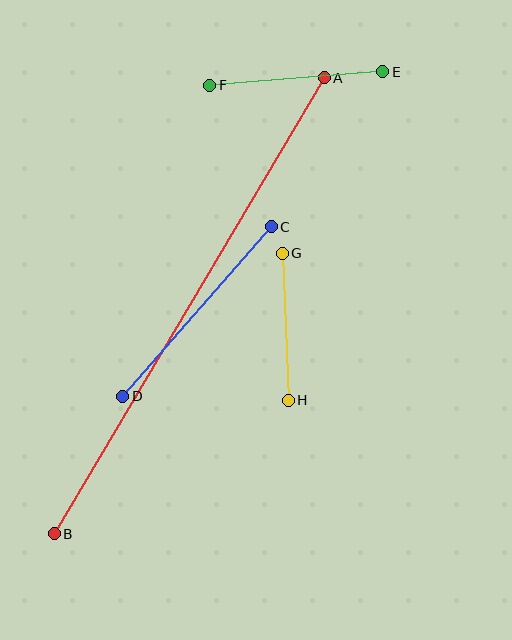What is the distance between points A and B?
The distance is approximately 530 pixels.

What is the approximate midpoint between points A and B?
The midpoint is at approximately (189, 306) pixels.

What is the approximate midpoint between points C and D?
The midpoint is at approximately (197, 311) pixels.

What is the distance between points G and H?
The distance is approximately 147 pixels.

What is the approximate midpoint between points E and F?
The midpoint is at approximately (296, 78) pixels.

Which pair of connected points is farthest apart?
Points A and B are farthest apart.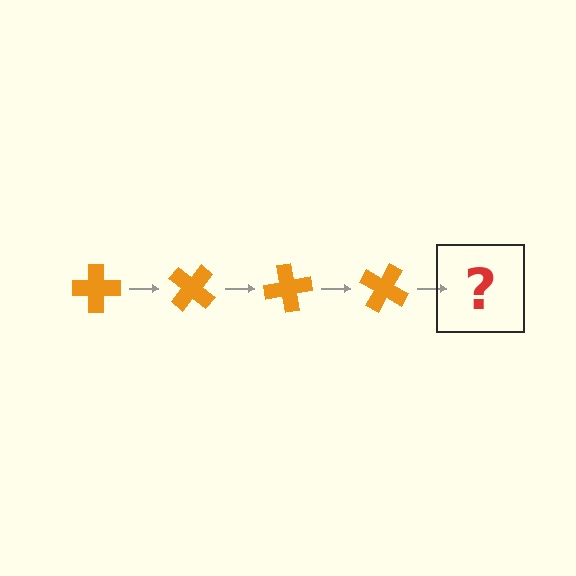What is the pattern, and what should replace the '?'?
The pattern is that the cross rotates 40 degrees each step. The '?' should be an orange cross rotated 160 degrees.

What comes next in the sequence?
The next element should be an orange cross rotated 160 degrees.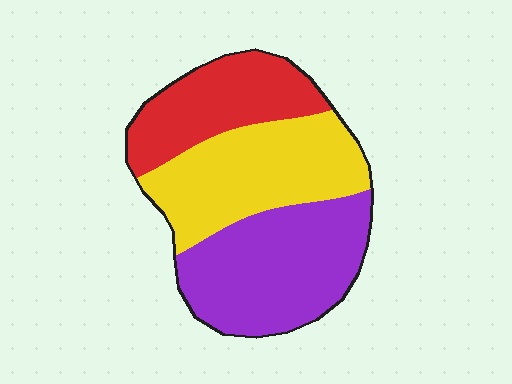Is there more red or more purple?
Purple.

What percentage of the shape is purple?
Purple takes up about two fifths (2/5) of the shape.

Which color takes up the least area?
Red, at roughly 25%.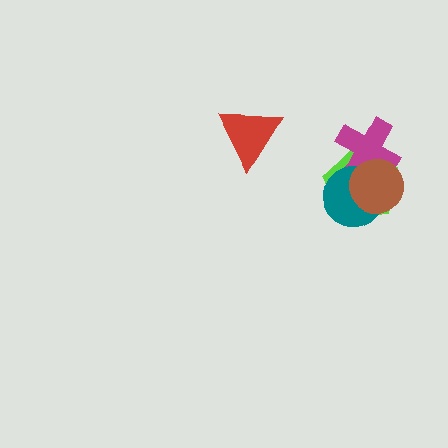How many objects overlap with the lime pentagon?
3 objects overlap with the lime pentagon.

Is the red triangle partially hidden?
No, no other shape covers it.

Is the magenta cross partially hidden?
Yes, it is partially covered by another shape.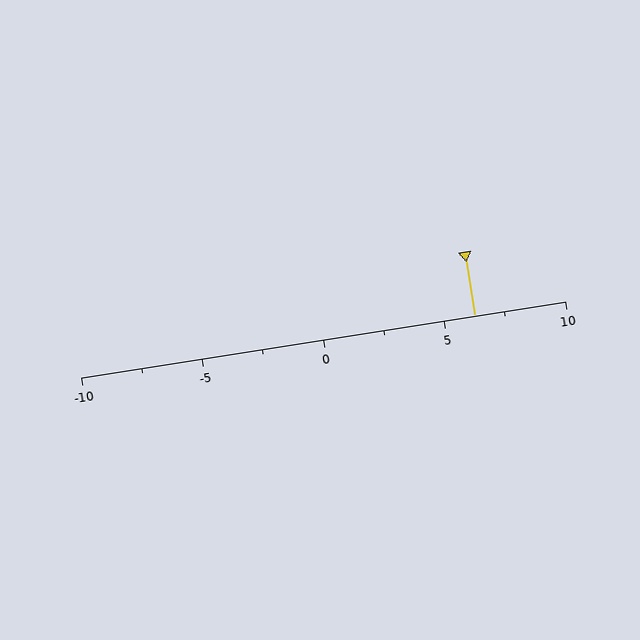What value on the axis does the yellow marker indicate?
The marker indicates approximately 6.2.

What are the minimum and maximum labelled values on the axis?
The axis runs from -10 to 10.